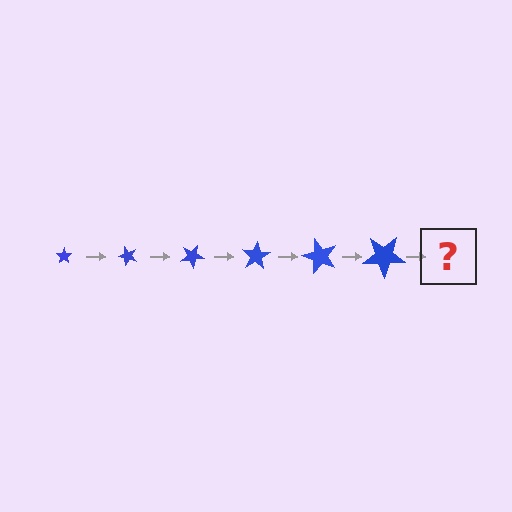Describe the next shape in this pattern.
It should be a star, larger than the previous one and rotated 300 degrees from the start.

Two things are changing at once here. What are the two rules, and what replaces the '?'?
The two rules are that the star grows larger each step and it rotates 50 degrees each step. The '?' should be a star, larger than the previous one and rotated 300 degrees from the start.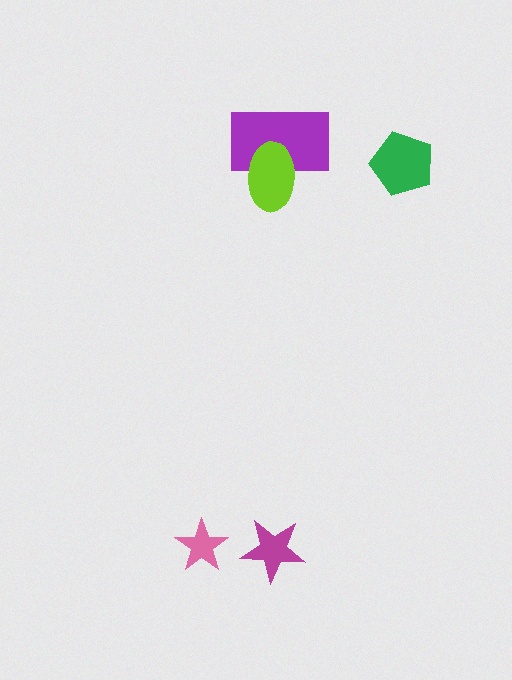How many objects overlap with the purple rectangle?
1 object overlaps with the purple rectangle.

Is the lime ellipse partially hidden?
No, no other shape covers it.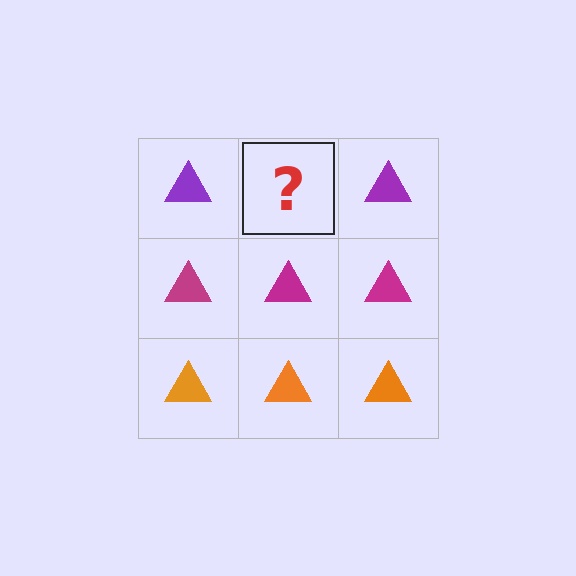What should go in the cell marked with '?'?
The missing cell should contain a purple triangle.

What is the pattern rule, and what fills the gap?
The rule is that each row has a consistent color. The gap should be filled with a purple triangle.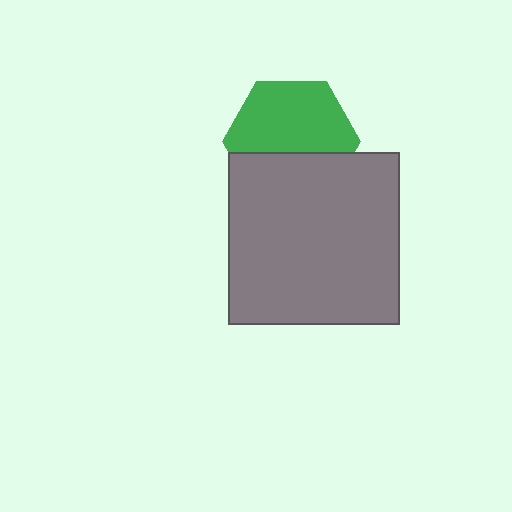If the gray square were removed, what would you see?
You would see the complete green hexagon.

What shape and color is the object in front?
The object in front is a gray square.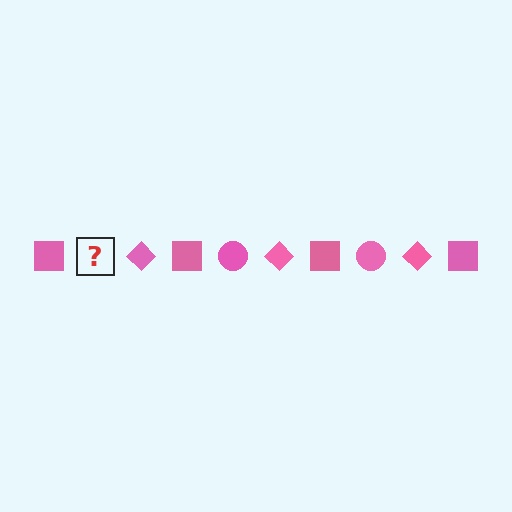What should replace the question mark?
The question mark should be replaced with a pink circle.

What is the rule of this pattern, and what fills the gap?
The rule is that the pattern cycles through square, circle, diamond shapes in pink. The gap should be filled with a pink circle.